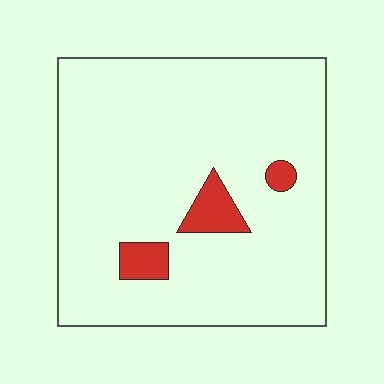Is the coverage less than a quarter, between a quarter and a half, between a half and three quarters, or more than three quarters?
Less than a quarter.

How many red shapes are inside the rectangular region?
3.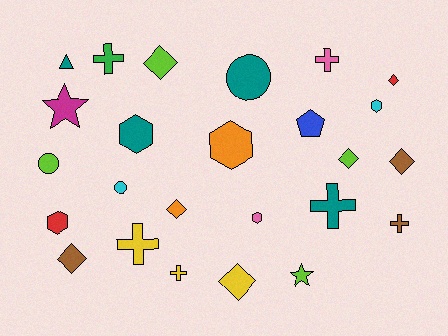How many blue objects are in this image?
There is 1 blue object.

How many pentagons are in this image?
There is 1 pentagon.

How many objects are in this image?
There are 25 objects.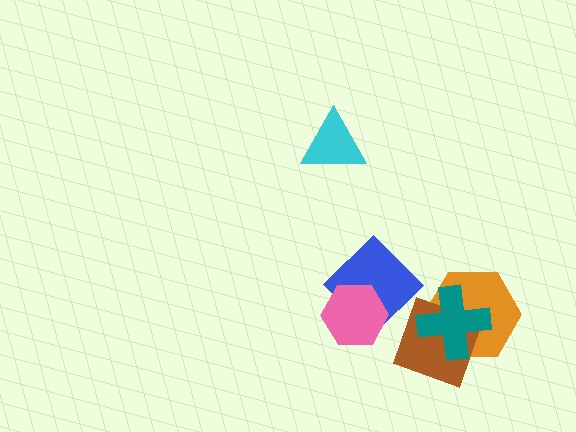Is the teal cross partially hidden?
No, no other shape covers it.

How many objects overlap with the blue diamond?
2 objects overlap with the blue diamond.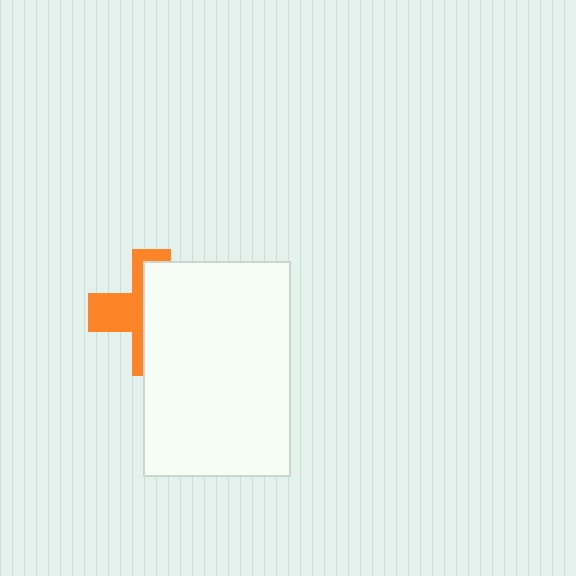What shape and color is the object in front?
The object in front is a white rectangle.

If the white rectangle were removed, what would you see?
You would see the complete orange cross.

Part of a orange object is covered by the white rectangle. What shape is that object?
It is a cross.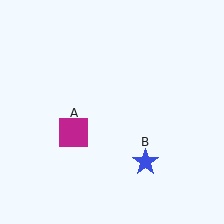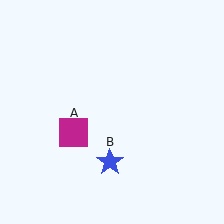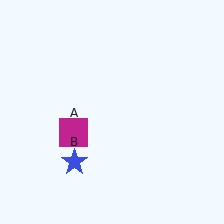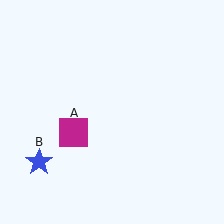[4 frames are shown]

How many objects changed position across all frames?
1 object changed position: blue star (object B).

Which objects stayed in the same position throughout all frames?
Magenta square (object A) remained stationary.